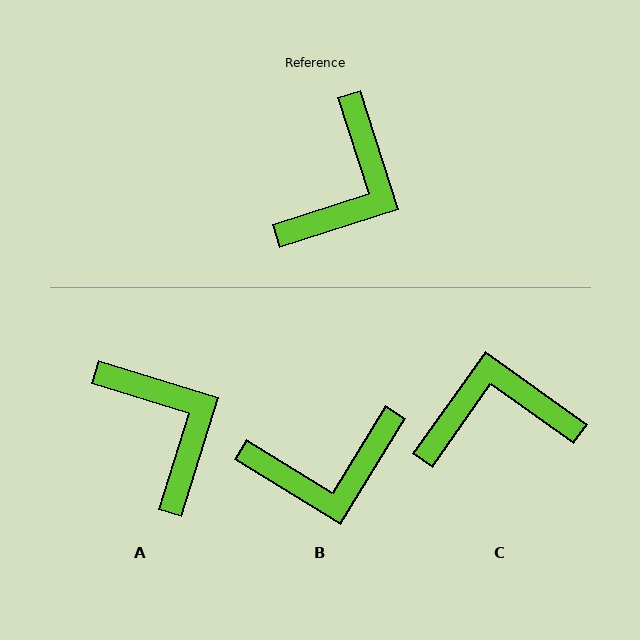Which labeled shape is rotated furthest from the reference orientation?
C, about 127 degrees away.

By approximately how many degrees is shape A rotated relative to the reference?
Approximately 55 degrees counter-clockwise.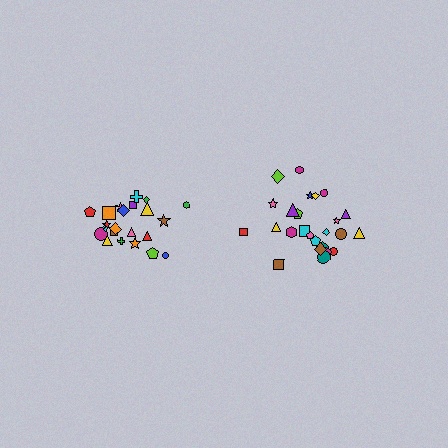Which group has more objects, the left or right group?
The right group.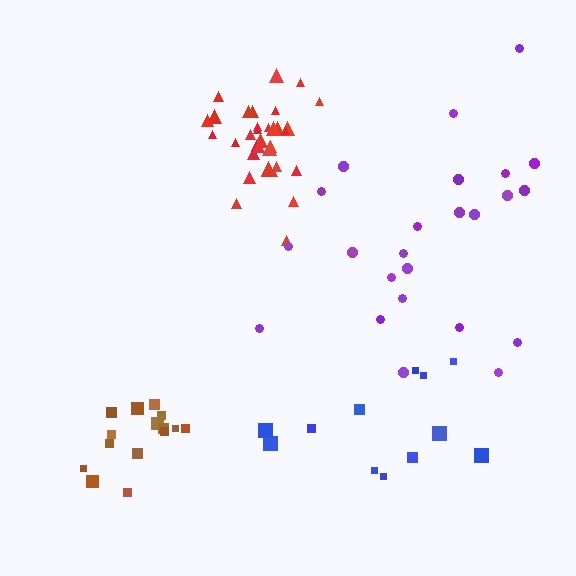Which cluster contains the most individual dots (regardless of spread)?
Red (34).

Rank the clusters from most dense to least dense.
red, brown, blue, purple.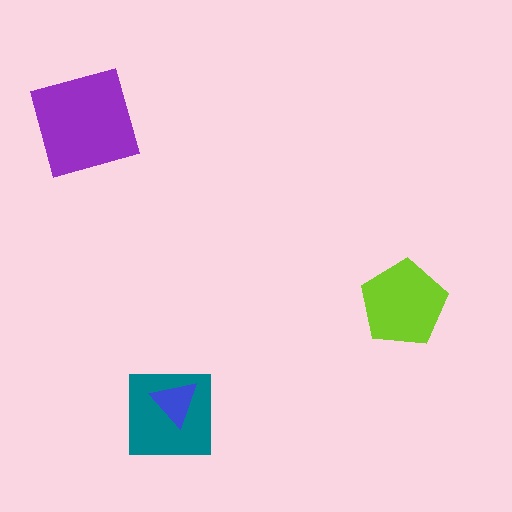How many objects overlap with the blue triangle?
1 object overlaps with the blue triangle.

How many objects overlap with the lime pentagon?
0 objects overlap with the lime pentagon.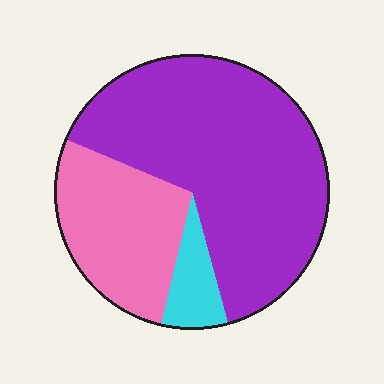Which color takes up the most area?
Purple, at roughly 65%.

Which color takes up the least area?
Cyan, at roughly 10%.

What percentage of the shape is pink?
Pink takes up about one quarter (1/4) of the shape.